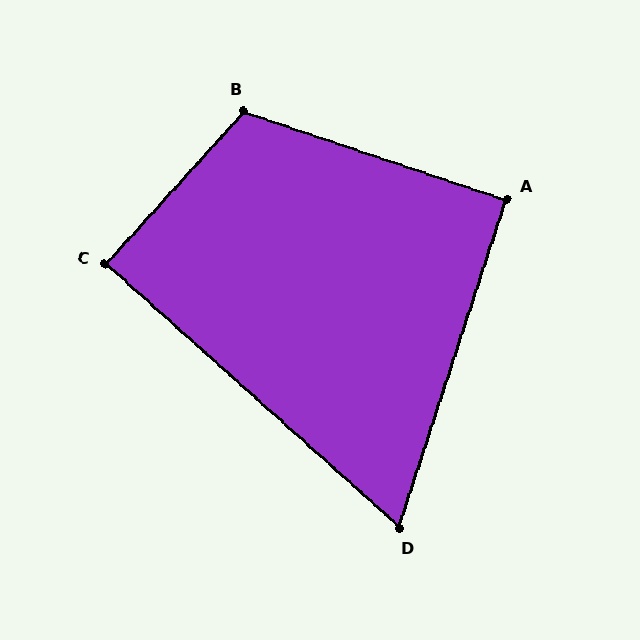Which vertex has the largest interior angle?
B, at approximately 114 degrees.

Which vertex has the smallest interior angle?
D, at approximately 66 degrees.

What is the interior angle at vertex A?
Approximately 90 degrees (approximately right).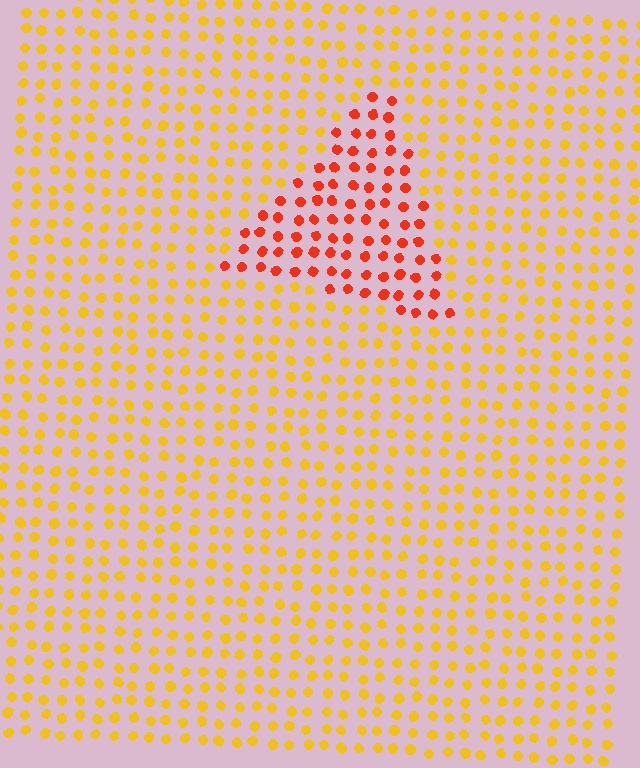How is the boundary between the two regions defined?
The boundary is defined purely by a slight shift in hue (about 40 degrees). Spacing, size, and orientation are identical on both sides.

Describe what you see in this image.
The image is filled with small yellow elements in a uniform arrangement. A triangle-shaped region is visible where the elements are tinted to a slightly different hue, forming a subtle color boundary.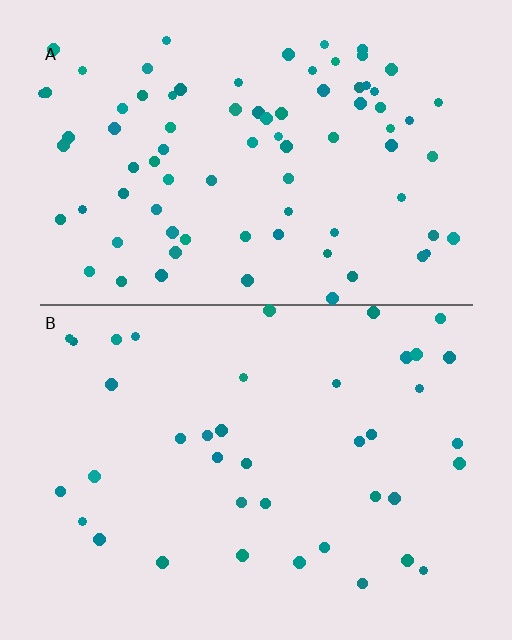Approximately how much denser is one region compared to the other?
Approximately 2.1× — region A over region B.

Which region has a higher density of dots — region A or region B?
A (the top).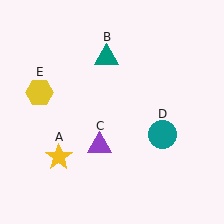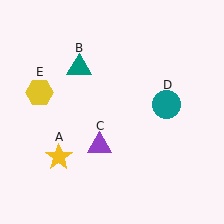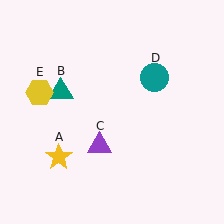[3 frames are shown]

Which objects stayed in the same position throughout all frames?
Yellow star (object A) and purple triangle (object C) and yellow hexagon (object E) remained stationary.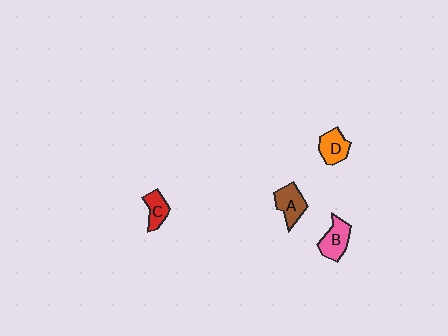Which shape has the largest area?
Shape B (pink).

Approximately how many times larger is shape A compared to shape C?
Approximately 1.3 times.